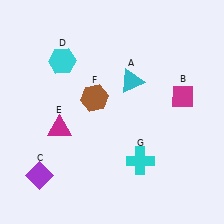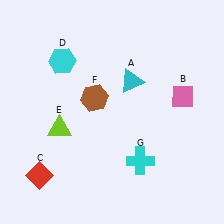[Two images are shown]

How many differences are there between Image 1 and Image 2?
There are 3 differences between the two images.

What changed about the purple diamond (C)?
In Image 1, C is purple. In Image 2, it changed to red.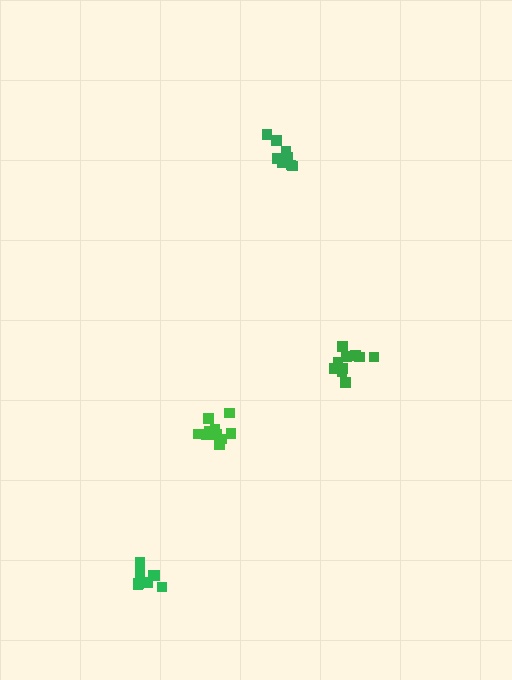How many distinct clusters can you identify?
There are 4 distinct clusters.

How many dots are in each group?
Group 1: 8 dots, Group 2: 10 dots, Group 3: 8 dots, Group 4: 10 dots (36 total).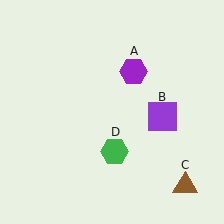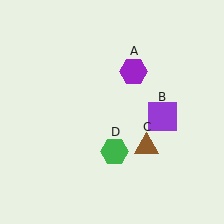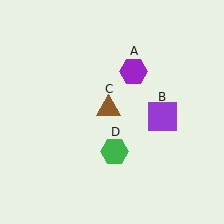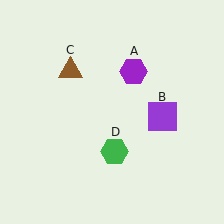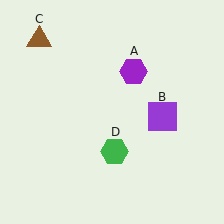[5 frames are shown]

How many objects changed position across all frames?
1 object changed position: brown triangle (object C).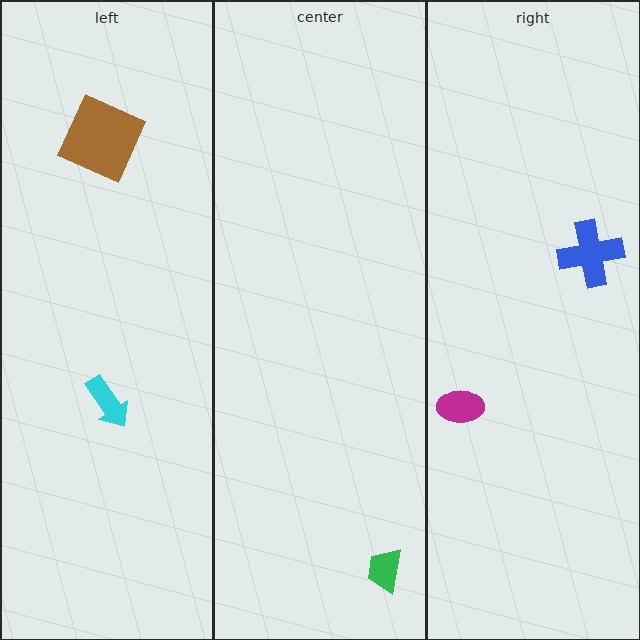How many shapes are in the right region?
2.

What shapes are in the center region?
The green trapezoid.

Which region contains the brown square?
The left region.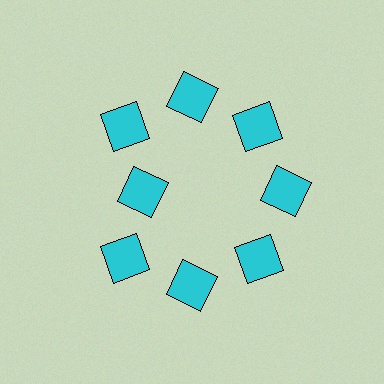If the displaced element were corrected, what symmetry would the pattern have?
It would have 8-fold rotational symmetry — the pattern would map onto itself every 45 degrees.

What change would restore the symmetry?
The symmetry would be restored by moving it outward, back onto the ring so that all 8 squares sit at equal angles and equal distance from the center.